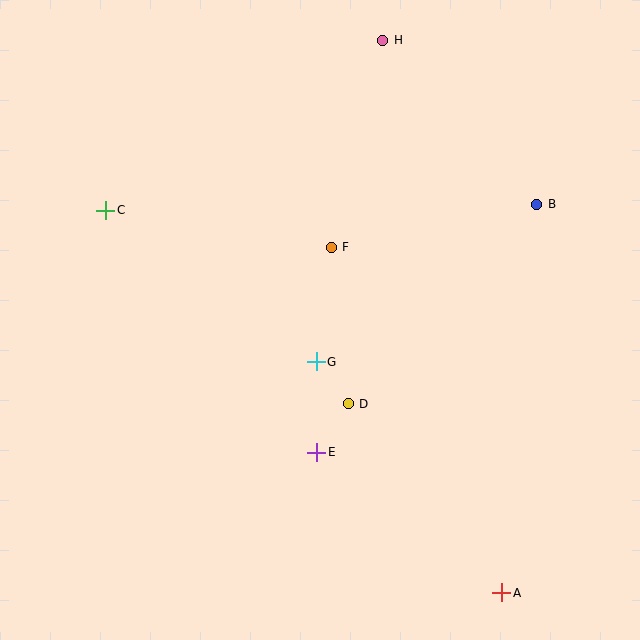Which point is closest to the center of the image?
Point G at (316, 362) is closest to the center.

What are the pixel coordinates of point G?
Point G is at (316, 362).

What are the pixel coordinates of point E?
Point E is at (317, 452).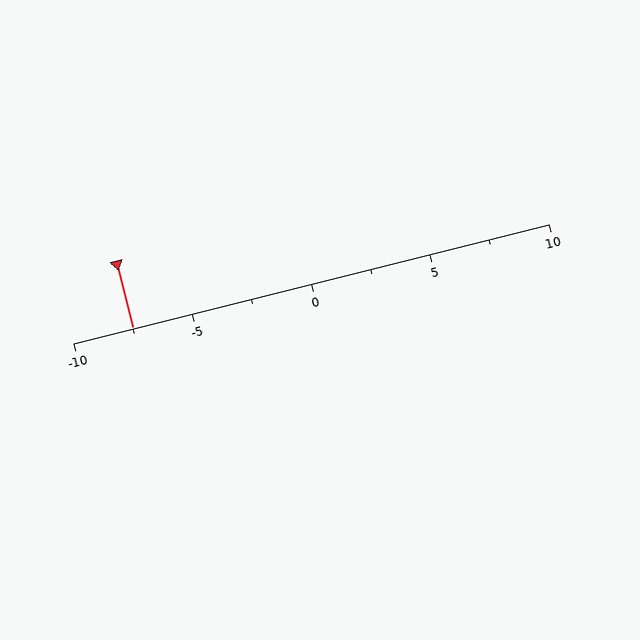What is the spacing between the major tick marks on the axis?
The major ticks are spaced 5 apart.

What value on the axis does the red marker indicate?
The marker indicates approximately -7.5.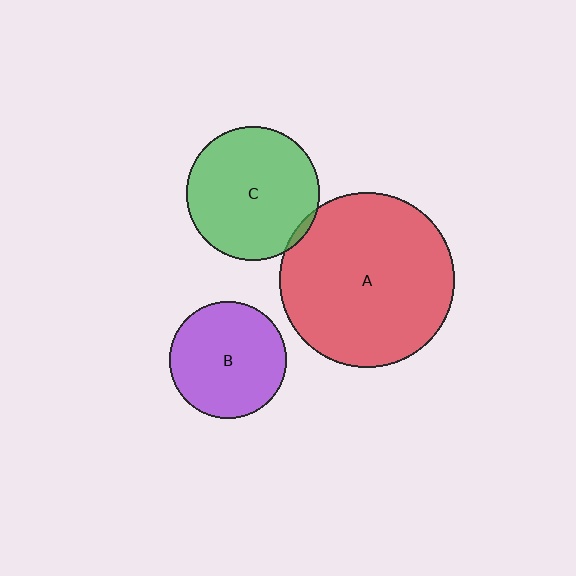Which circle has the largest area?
Circle A (red).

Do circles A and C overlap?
Yes.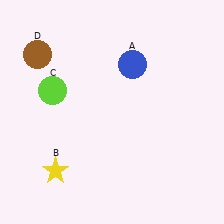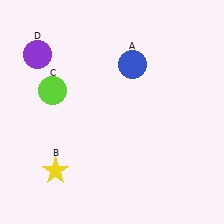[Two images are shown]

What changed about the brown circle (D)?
In Image 1, D is brown. In Image 2, it changed to purple.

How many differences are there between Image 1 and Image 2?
There is 1 difference between the two images.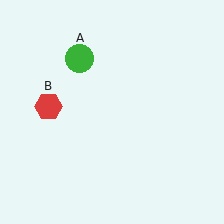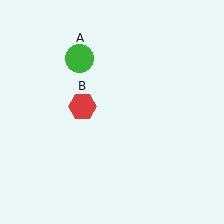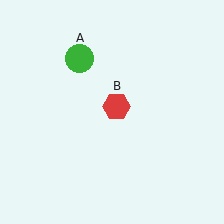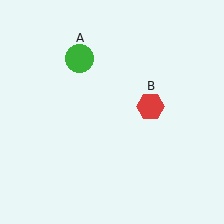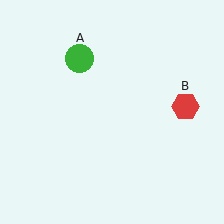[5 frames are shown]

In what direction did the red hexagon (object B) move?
The red hexagon (object B) moved right.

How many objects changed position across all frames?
1 object changed position: red hexagon (object B).